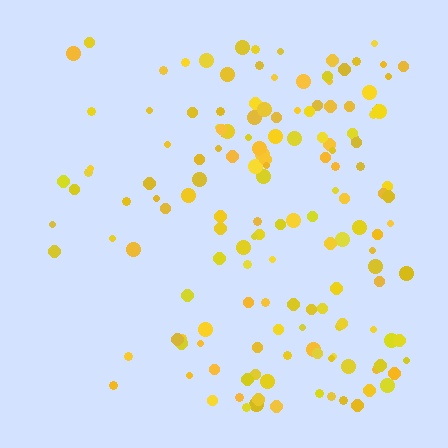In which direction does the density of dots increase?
From left to right, with the right side densest.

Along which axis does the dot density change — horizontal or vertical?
Horizontal.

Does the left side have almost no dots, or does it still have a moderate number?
Still a moderate number, just noticeably fewer than the right.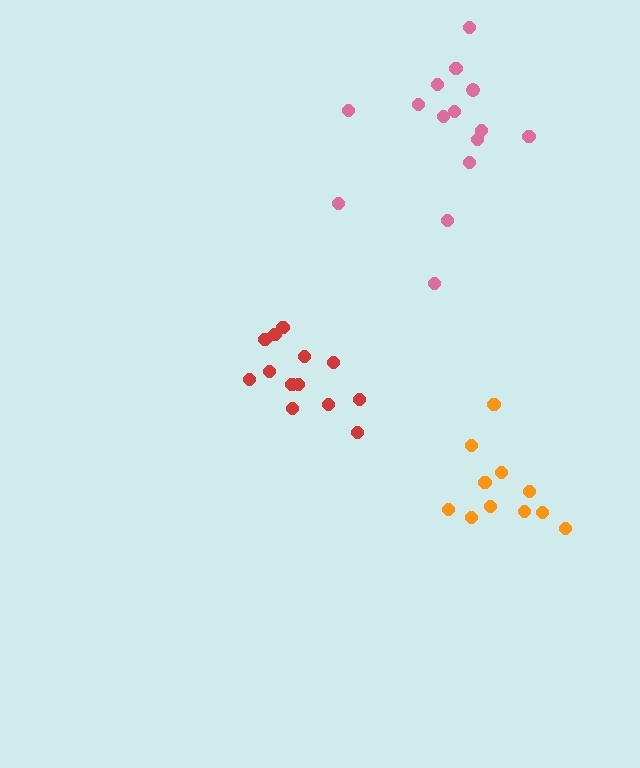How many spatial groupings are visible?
There are 3 spatial groupings.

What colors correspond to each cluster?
The clusters are colored: red, pink, orange.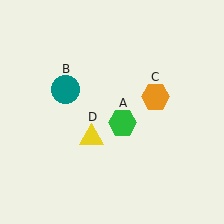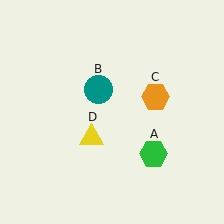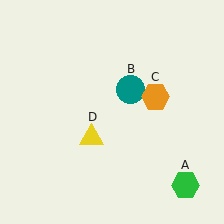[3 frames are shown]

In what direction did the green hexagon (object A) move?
The green hexagon (object A) moved down and to the right.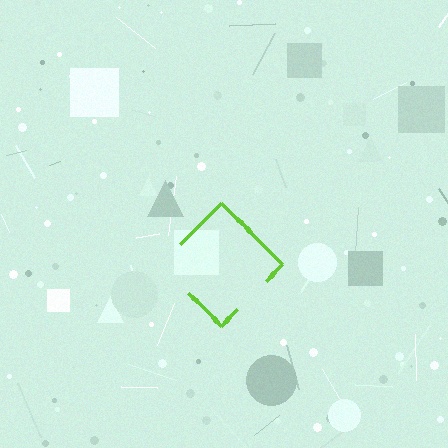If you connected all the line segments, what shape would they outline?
They would outline a diamond.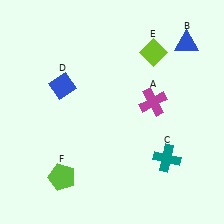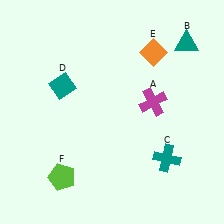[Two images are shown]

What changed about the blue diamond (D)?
In Image 1, D is blue. In Image 2, it changed to teal.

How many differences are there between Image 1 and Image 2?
There are 3 differences between the two images.